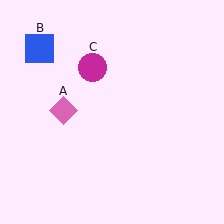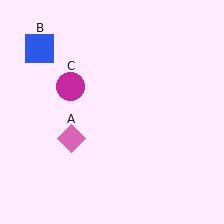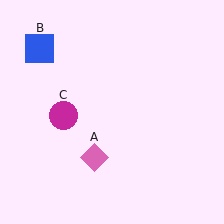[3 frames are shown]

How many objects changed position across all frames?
2 objects changed position: pink diamond (object A), magenta circle (object C).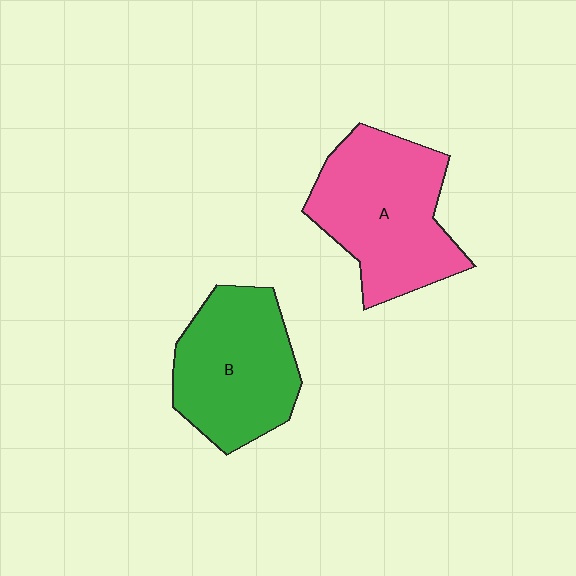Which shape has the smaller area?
Shape B (green).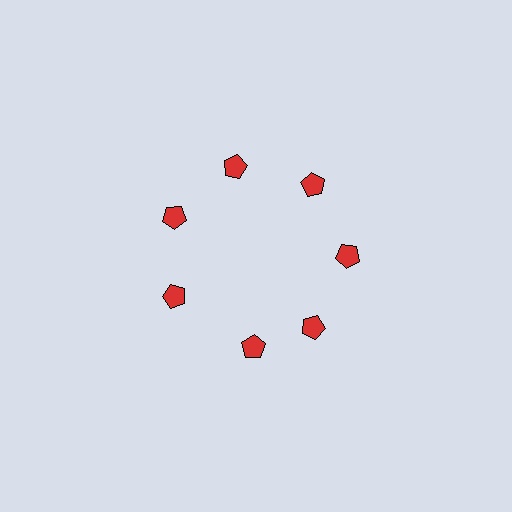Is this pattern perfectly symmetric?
No. The 7 red pentagons are arranged in a ring, but one element near the 6 o'clock position is rotated out of alignment along the ring, breaking the 7-fold rotational symmetry.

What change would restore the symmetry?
The symmetry would be restored by rotating it back into even spacing with its neighbors so that all 7 pentagons sit at equal angles and equal distance from the center.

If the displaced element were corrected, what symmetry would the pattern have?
It would have 7-fold rotational symmetry — the pattern would map onto itself every 51 degrees.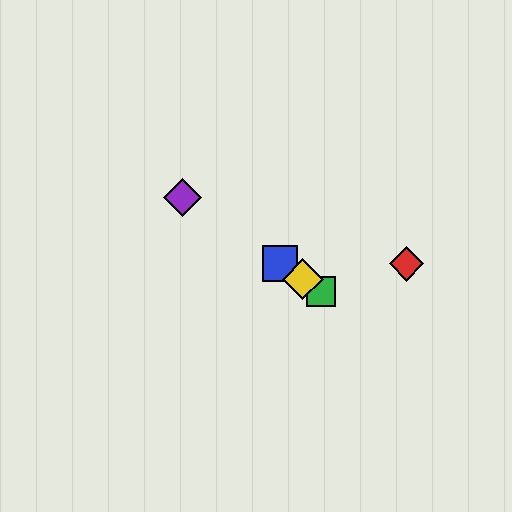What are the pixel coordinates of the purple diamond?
The purple diamond is at (183, 197).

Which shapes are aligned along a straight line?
The blue square, the green square, the yellow diamond, the purple diamond are aligned along a straight line.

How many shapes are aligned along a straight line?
4 shapes (the blue square, the green square, the yellow diamond, the purple diamond) are aligned along a straight line.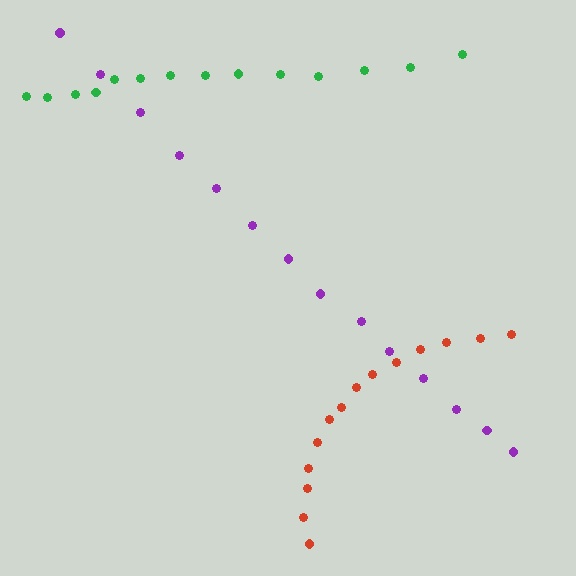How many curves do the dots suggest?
There are 3 distinct paths.